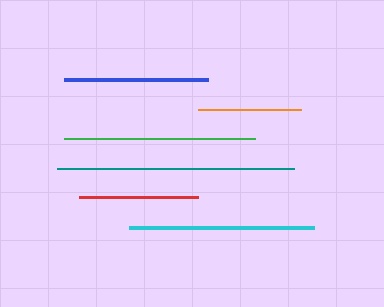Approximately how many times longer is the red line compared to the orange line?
The red line is approximately 1.1 times the length of the orange line.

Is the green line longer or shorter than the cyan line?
The green line is longer than the cyan line.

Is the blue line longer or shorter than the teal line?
The teal line is longer than the blue line.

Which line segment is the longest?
The teal line is the longest at approximately 237 pixels.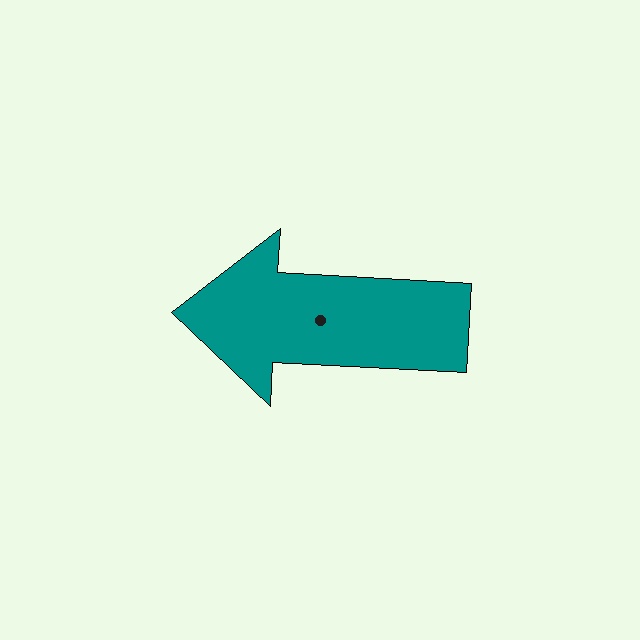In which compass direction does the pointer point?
West.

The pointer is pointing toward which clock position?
Roughly 9 o'clock.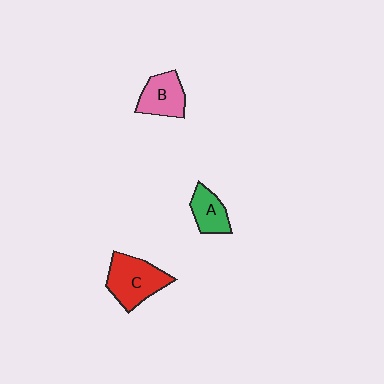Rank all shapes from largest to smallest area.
From largest to smallest: C (red), B (pink), A (green).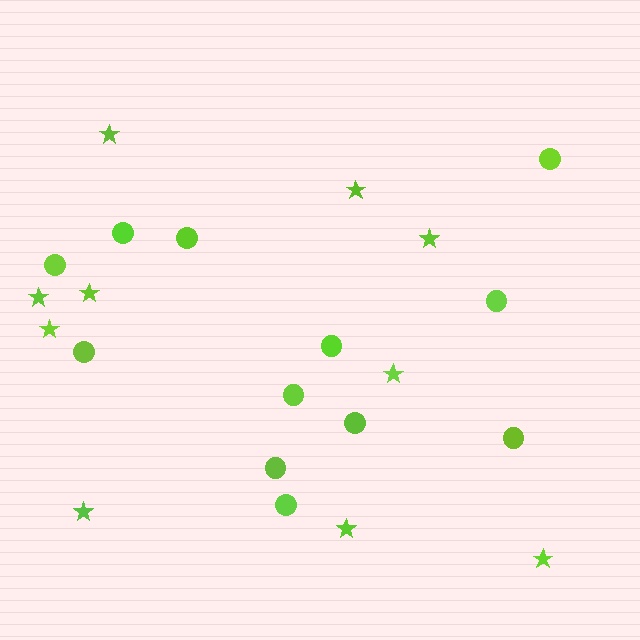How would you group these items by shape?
There are 2 groups: one group of stars (10) and one group of circles (12).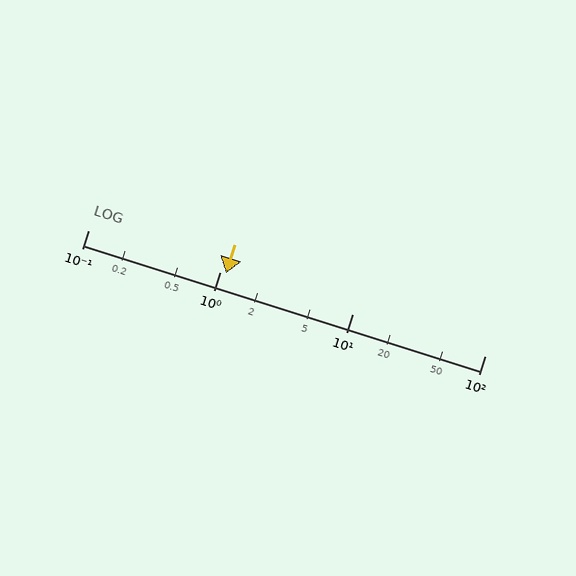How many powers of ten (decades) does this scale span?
The scale spans 3 decades, from 0.1 to 100.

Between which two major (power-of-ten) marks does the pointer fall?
The pointer is between 1 and 10.